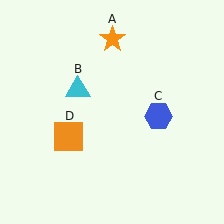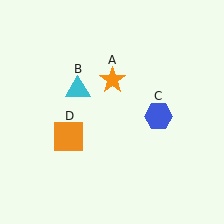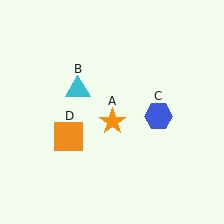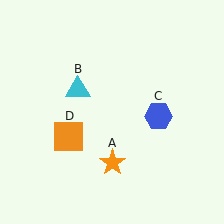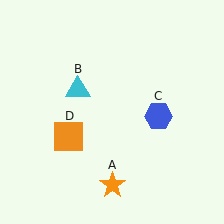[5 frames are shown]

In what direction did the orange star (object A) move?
The orange star (object A) moved down.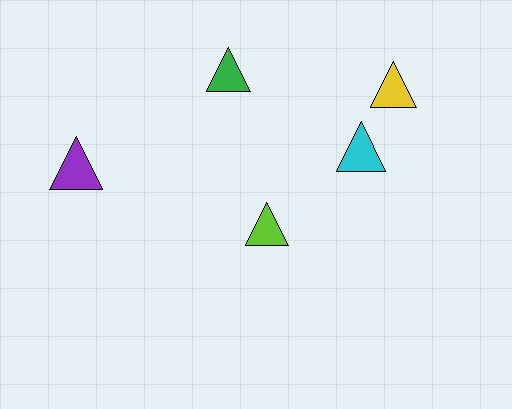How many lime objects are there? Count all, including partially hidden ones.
There is 1 lime object.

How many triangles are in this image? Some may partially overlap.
There are 5 triangles.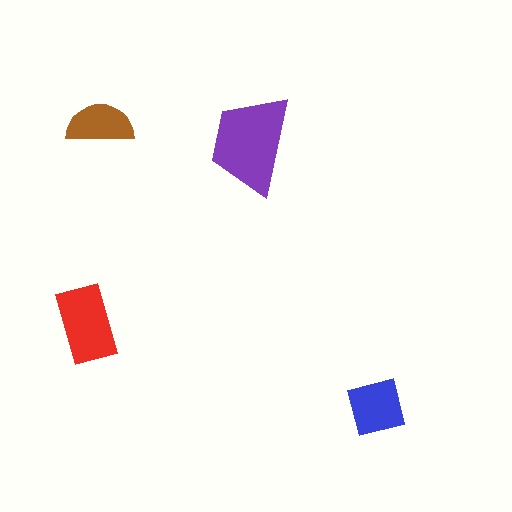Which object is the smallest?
The brown semicircle.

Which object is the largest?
The purple trapezoid.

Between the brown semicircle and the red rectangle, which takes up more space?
The red rectangle.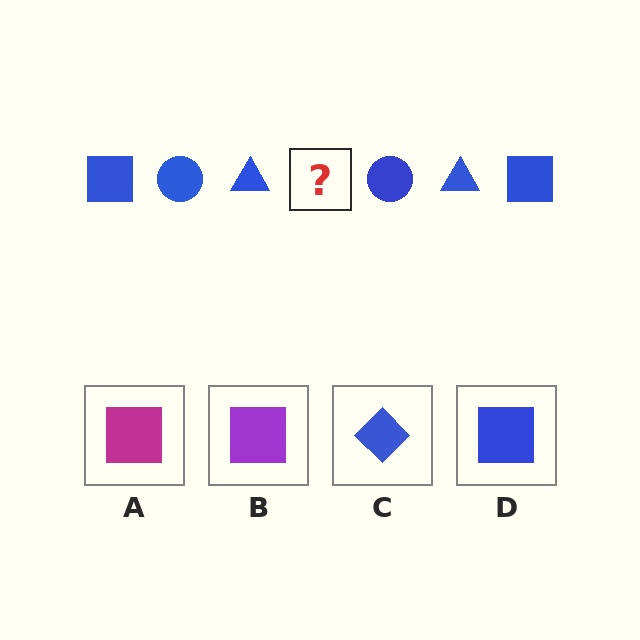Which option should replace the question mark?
Option D.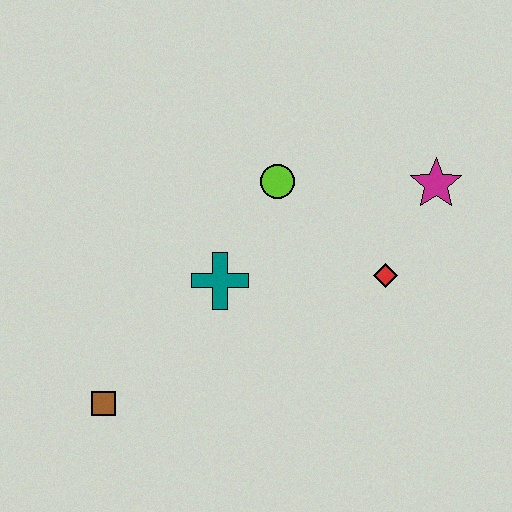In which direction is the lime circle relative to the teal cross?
The lime circle is above the teal cross.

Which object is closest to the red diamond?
The magenta star is closest to the red diamond.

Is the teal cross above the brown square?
Yes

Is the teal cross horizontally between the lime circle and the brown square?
Yes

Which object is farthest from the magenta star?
The brown square is farthest from the magenta star.